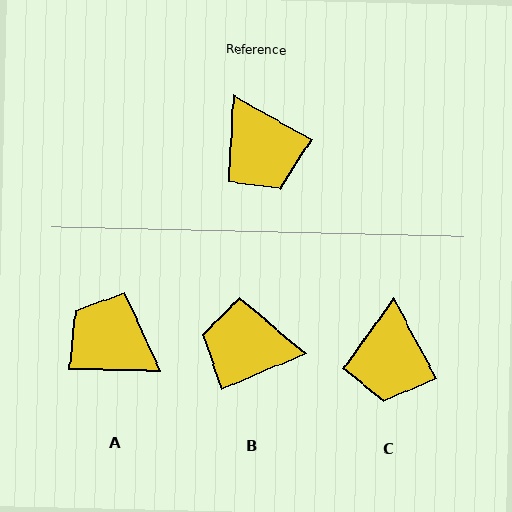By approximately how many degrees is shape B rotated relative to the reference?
Approximately 127 degrees clockwise.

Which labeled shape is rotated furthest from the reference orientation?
A, about 152 degrees away.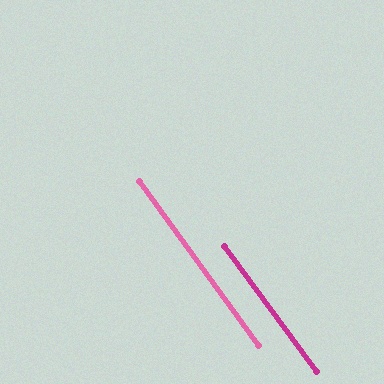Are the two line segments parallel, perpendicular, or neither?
Parallel — their directions differ by only 0.5°.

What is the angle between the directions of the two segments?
Approximately 1 degree.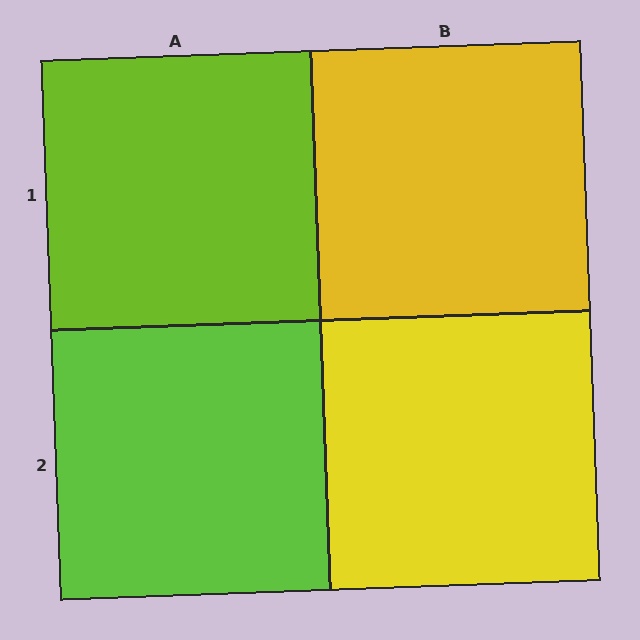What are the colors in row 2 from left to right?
Lime, yellow.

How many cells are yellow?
2 cells are yellow.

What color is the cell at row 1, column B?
Yellow.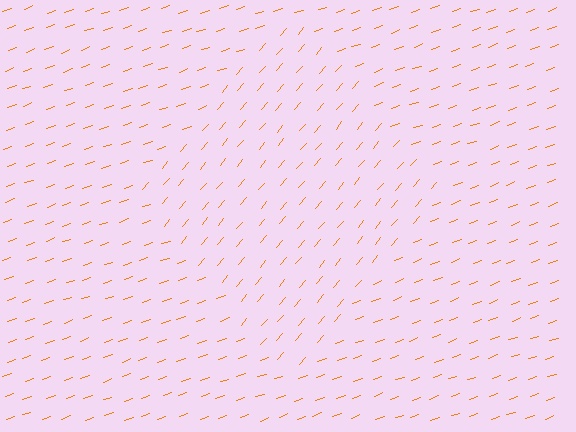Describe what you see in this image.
The image is filled with small orange line segments. A diamond region in the image has lines oriented differently from the surrounding lines, creating a visible texture boundary.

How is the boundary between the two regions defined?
The boundary is defined purely by a change in line orientation (approximately 30 degrees difference). All lines are the same color and thickness.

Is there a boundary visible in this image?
Yes, there is a texture boundary formed by a change in line orientation.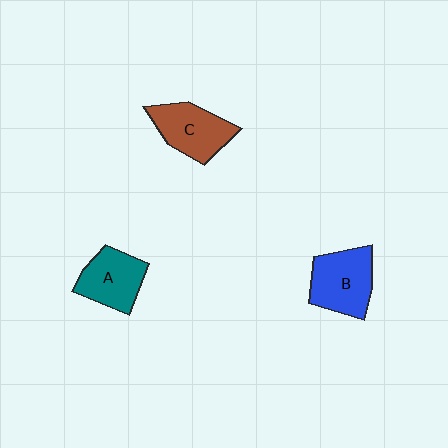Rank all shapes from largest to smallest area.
From largest to smallest: B (blue), C (brown), A (teal).